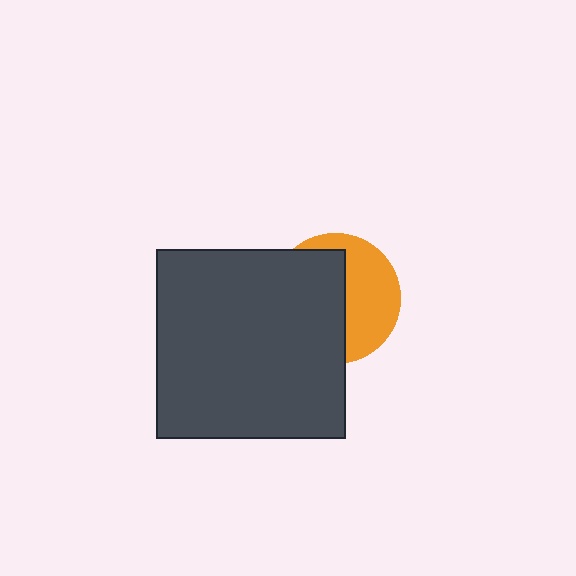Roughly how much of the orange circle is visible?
About half of it is visible (roughly 45%).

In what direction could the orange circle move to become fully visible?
The orange circle could move right. That would shift it out from behind the dark gray square entirely.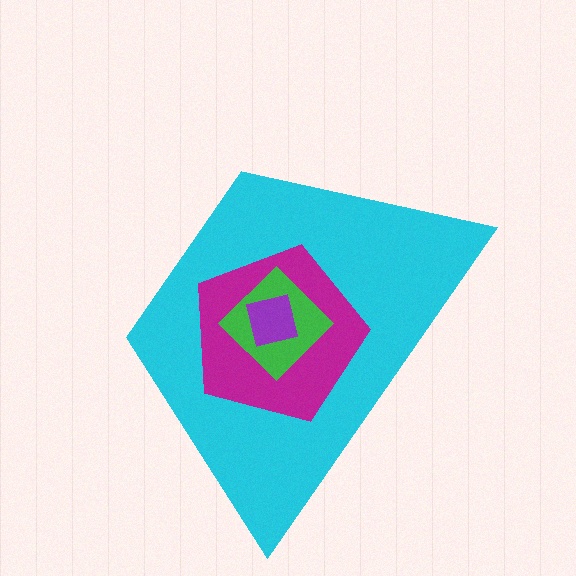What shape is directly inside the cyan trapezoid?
The magenta pentagon.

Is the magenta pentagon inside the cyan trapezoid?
Yes.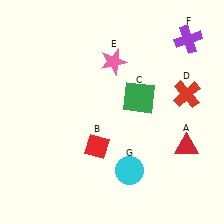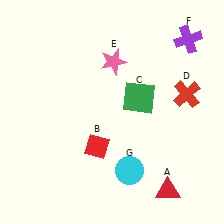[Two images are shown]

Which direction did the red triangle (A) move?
The red triangle (A) moved down.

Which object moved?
The red triangle (A) moved down.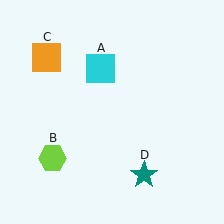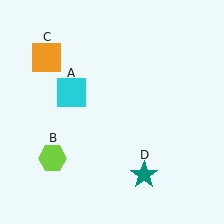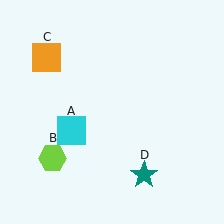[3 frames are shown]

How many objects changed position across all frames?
1 object changed position: cyan square (object A).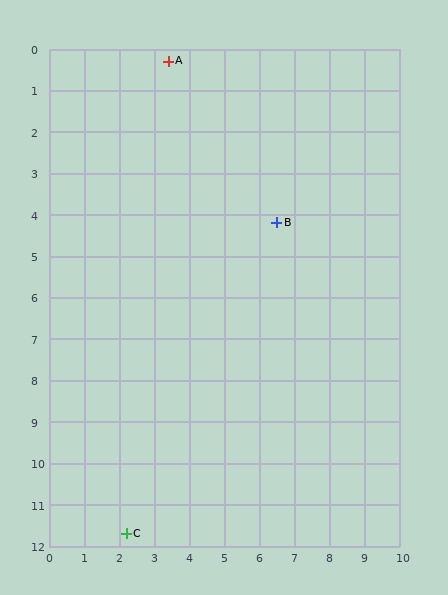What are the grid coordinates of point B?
Point B is at approximately (6.5, 4.2).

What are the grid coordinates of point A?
Point A is at approximately (3.4, 0.3).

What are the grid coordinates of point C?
Point C is at approximately (2.2, 11.7).